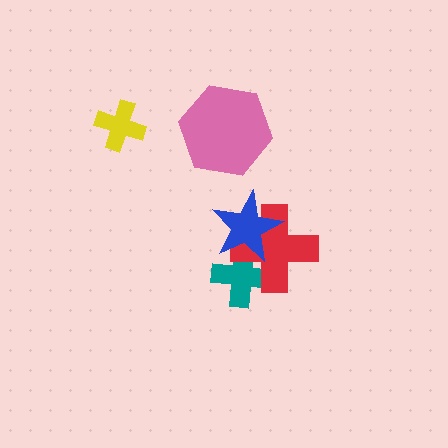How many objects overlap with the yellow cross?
0 objects overlap with the yellow cross.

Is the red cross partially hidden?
Yes, it is partially covered by another shape.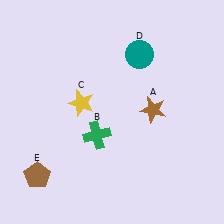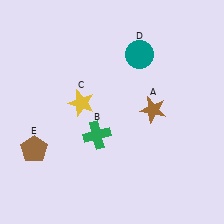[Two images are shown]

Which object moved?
The brown pentagon (E) moved up.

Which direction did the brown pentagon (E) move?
The brown pentagon (E) moved up.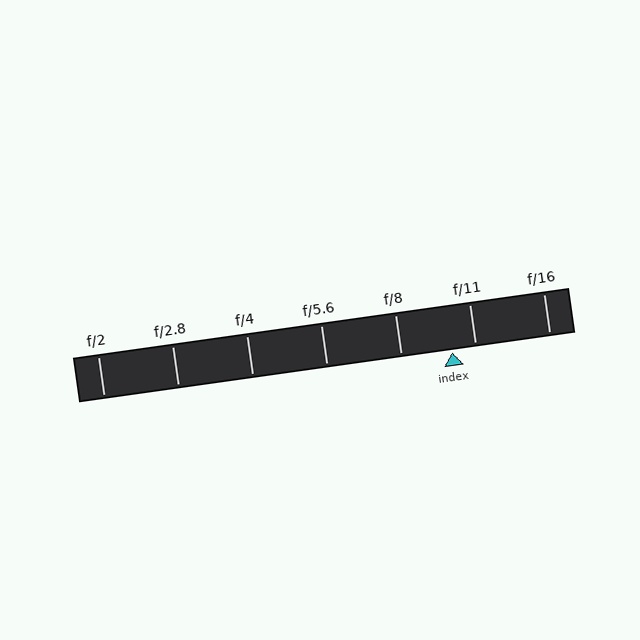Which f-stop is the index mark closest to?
The index mark is closest to f/11.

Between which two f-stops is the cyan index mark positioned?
The index mark is between f/8 and f/11.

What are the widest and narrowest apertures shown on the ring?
The widest aperture shown is f/2 and the narrowest is f/16.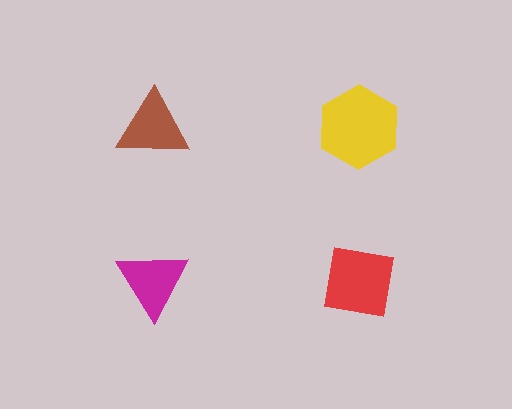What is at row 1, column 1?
A brown triangle.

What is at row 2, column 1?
A magenta triangle.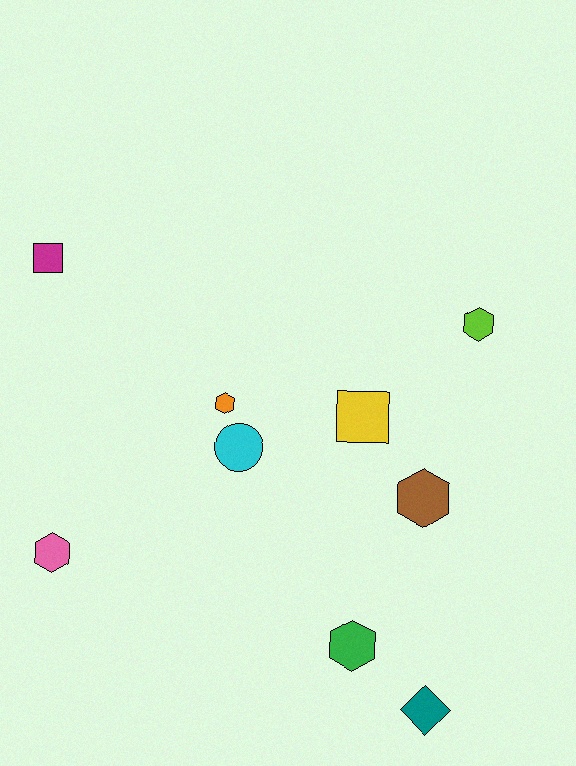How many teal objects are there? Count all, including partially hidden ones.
There is 1 teal object.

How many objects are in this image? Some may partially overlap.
There are 9 objects.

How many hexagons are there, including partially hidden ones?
There are 5 hexagons.